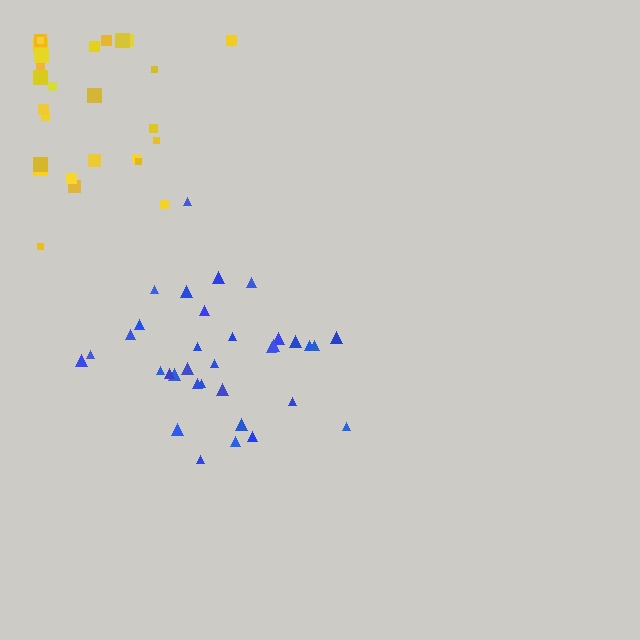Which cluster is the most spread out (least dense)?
Yellow.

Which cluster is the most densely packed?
Blue.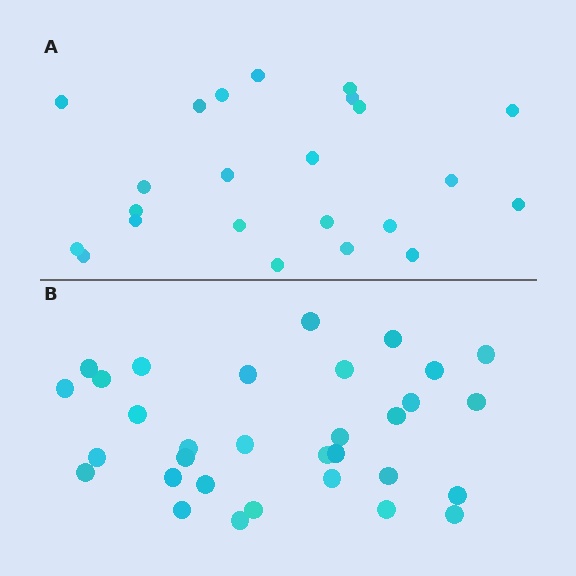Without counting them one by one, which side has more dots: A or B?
Region B (the bottom region) has more dots.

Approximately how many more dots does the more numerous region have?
Region B has roughly 8 or so more dots than region A.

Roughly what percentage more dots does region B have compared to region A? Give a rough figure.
About 40% more.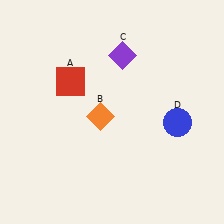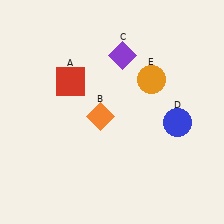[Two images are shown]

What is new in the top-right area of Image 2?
An orange circle (E) was added in the top-right area of Image 2.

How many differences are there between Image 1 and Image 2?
There is 1 difference between the two images.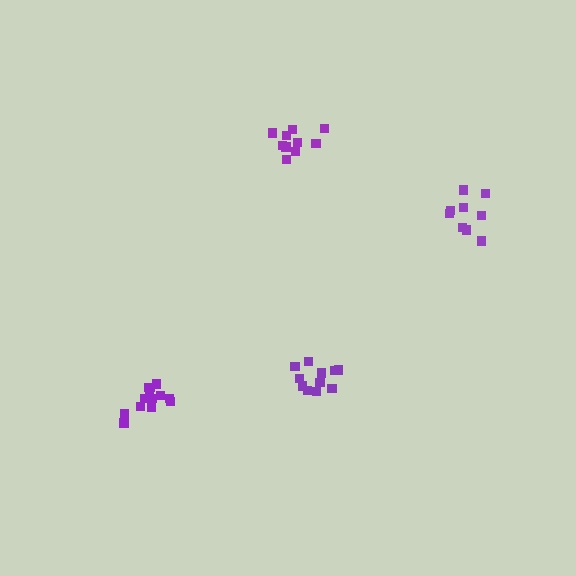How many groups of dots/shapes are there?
There are 4 groups.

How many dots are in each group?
Group 1: 13 dots, Group 2: 9 dots, Group 3: 10 dots, Group 4: 11 dots (43 total).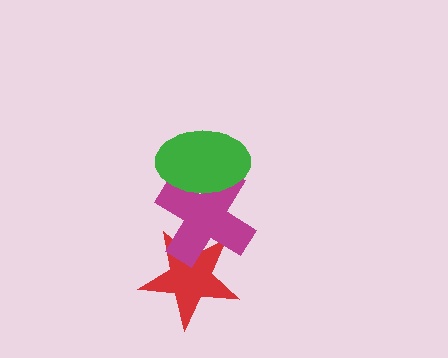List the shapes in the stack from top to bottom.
From top to bottom: the green ellipse, the magenta cross, the red star.